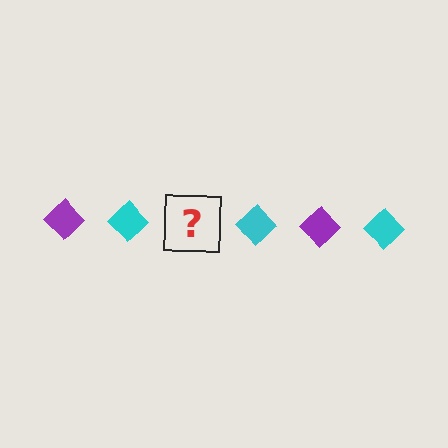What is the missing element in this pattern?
The missing element is a purple diamond.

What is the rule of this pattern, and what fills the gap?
The rule is that the pattern cycles through purple, cyan diamonds. The gap should be filled with a purple diamond.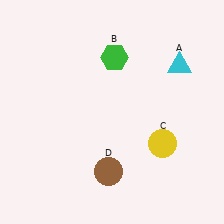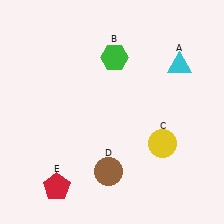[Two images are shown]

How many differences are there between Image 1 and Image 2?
There is 1 difference between the two images.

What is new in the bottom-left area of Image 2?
A red pentagon (E) was added in the bottom-left area of Image 2.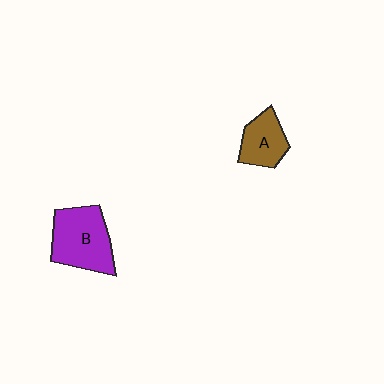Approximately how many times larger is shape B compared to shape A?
Approximately 1.7 times.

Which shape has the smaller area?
Shape A (brown).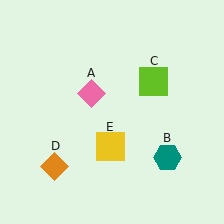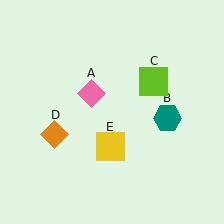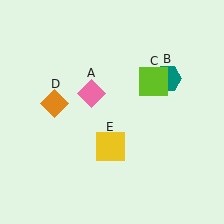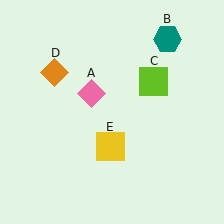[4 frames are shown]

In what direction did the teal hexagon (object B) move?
The teal hexagon (object B) moved up.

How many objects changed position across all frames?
2 objects changed position: teal hexagon (object B), orange diamond (object D).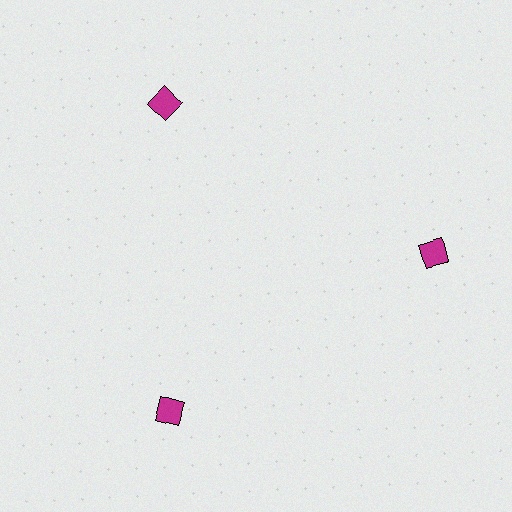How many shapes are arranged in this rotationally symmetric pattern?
There are 3 shapes, arranged in 3 groups of 1.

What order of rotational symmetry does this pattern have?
This pattern has 3-fold rotational symmetry.